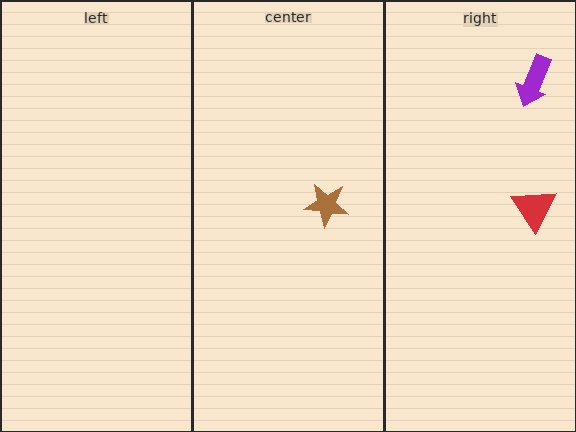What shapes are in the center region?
The brown star.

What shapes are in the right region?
The red triangle, the purple arrow.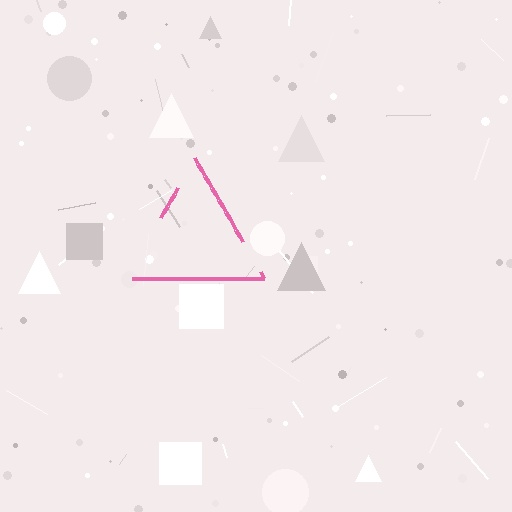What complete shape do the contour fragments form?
The contour fragments form a triangle.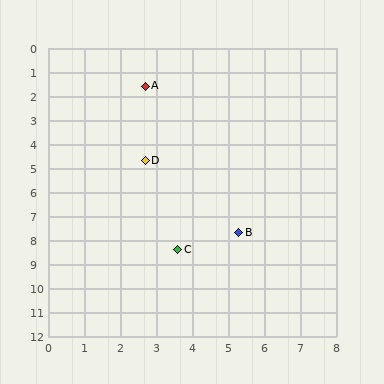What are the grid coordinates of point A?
Point A is at approximately (2.7, 1.6).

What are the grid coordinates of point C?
Point C is at approximately (3.6, 8.4).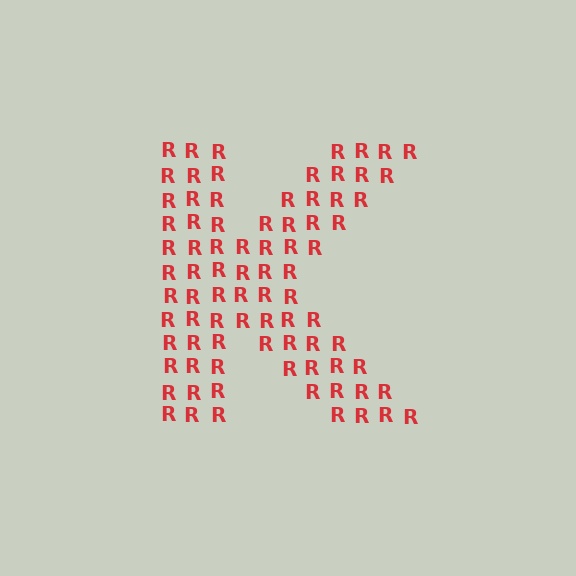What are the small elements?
The small elements are letter R's.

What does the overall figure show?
The overall figure shows the letter K.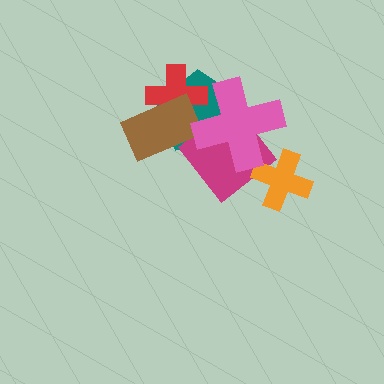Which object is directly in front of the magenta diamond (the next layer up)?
The orange cross is directly in front of the magenta diamond.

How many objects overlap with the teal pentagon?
4 objects overlap with the teal pentagon.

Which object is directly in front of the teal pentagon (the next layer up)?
The magenta diamond is directly in front of the teal pentagon.